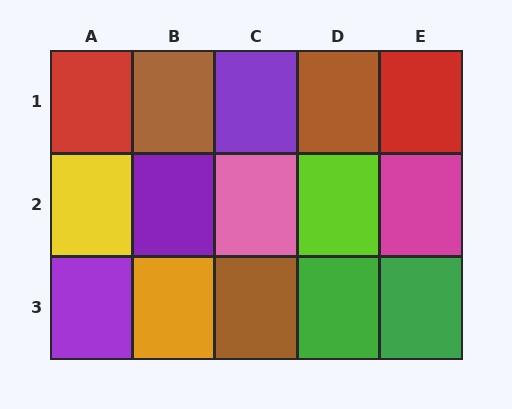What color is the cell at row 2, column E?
Magenta.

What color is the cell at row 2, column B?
Purple.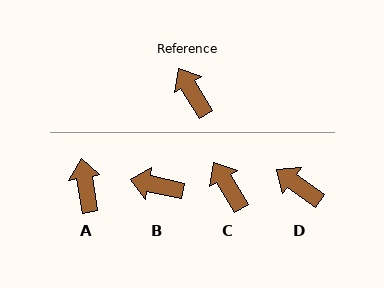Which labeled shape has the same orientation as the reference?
C.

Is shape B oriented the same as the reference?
No, it is off by about 47 degrees.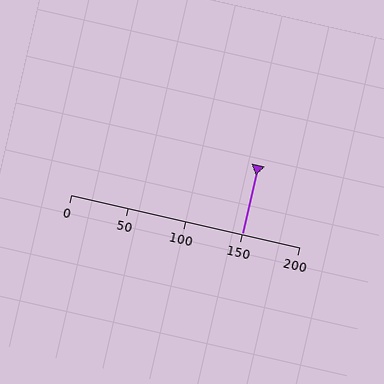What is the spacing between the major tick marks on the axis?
The major ticks are spaced 50 apart.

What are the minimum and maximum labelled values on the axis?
The axis runs from 0 to 200.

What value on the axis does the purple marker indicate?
The marker indicates approximately 150.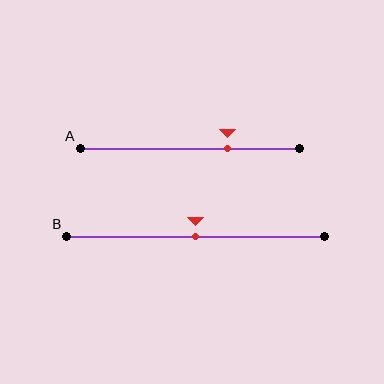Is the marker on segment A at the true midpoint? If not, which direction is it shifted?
No, the marker on segment A is shifted to the right by about 17% of the segment length.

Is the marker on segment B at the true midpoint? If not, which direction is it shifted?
Yes, the marker on segment B is at the true midpoint.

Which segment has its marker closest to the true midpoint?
Segment B has its marker closest to the true midpoint.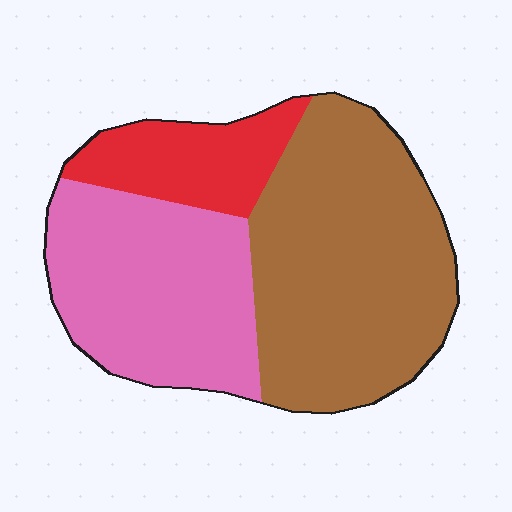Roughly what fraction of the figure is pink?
Pink covers around 35% of the figure.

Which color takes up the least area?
Red, at roughly 15%.